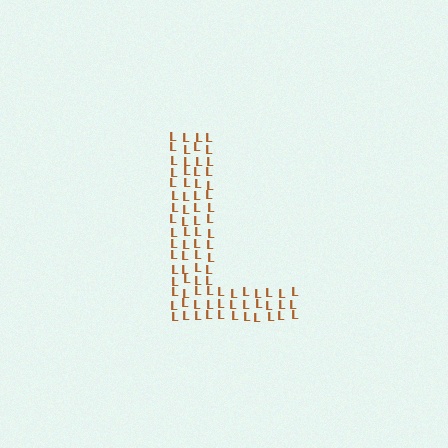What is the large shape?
The large shape is the letter L.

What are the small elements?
The small elements are letter L's.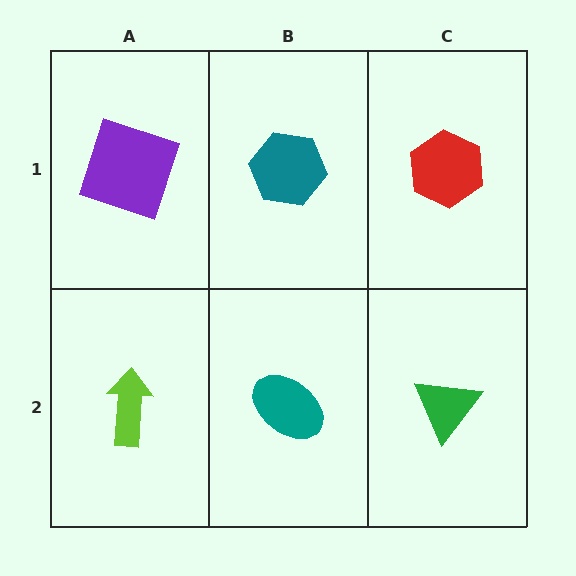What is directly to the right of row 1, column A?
A teal hexagon.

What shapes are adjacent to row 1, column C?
A green triangle (row 2, column C), a teal hexagon (row 1, column B).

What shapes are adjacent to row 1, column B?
A teal ellipse (row 2, column B), a purple square (row 1, column A), a red hexagon (row 1, column C).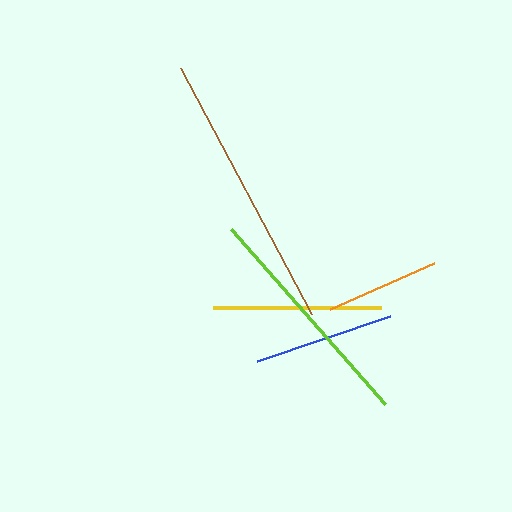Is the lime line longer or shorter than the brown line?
The brown line is longer than the lime line.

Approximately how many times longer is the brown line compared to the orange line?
The brown line is approximately 2.4 times the length of the orange line.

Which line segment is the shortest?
The orange line is the shortest at approximately 114 pixels.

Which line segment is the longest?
The brown line is the longest at approximately 278 pixels.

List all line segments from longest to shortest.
From longest to shortest: brown, lime, yellow, blue, orange.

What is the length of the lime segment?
The lime segment is approximately 233 pixels long.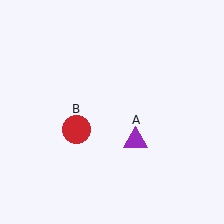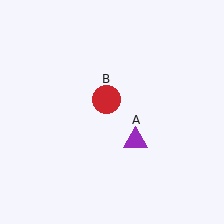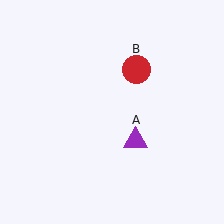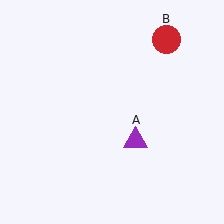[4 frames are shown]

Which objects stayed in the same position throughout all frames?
Purple triangle (object A) remained stationary.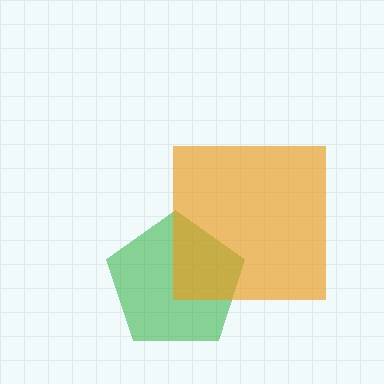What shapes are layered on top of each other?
The layered shapes are: a green pentagon, an orange square.